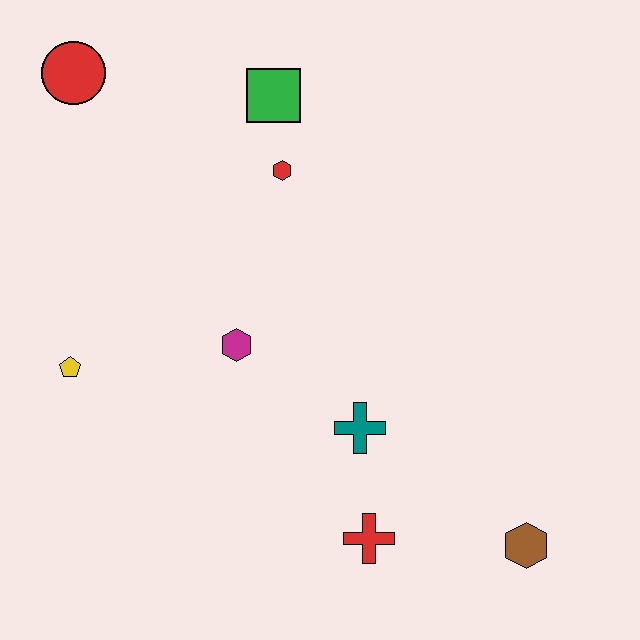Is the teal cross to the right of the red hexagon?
Yes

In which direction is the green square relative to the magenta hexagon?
The green square is above the magenta hexagon.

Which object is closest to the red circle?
The green square is closest to the red circle.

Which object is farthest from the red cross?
The red circle is farthest from the red cross.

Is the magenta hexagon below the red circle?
Yes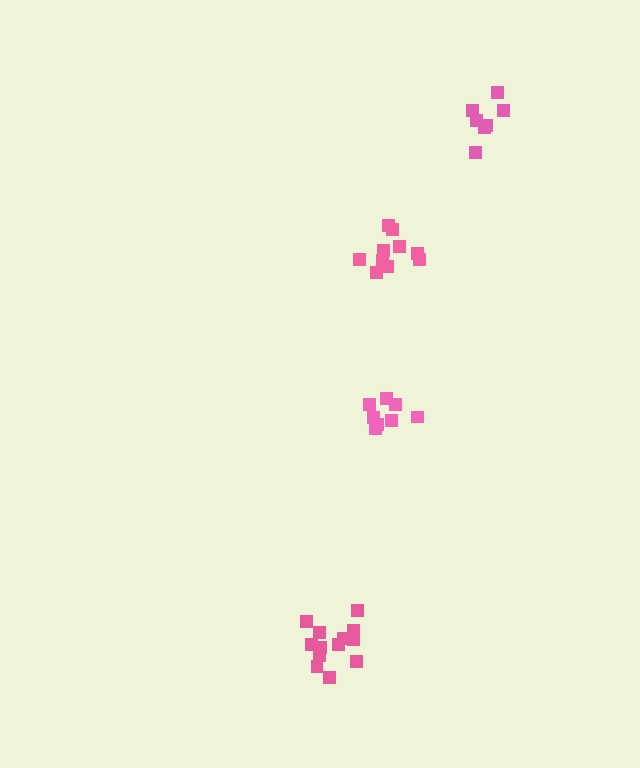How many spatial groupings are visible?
There are 4 spatial groupings.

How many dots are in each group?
Group 1: 7 dots, Group 2: 8 dots, Group 3: 13 dots, Group 4: 10 dots (38 total).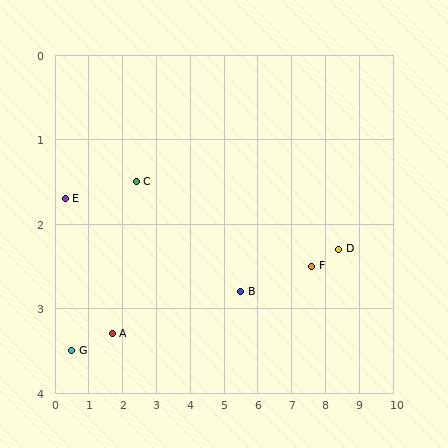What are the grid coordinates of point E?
Point E is at approximately (0.3, 1.7).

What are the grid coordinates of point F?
Point F is at approximately (7.6, 2.5).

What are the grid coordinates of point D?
Point D is at approximately (8.4, 2.3).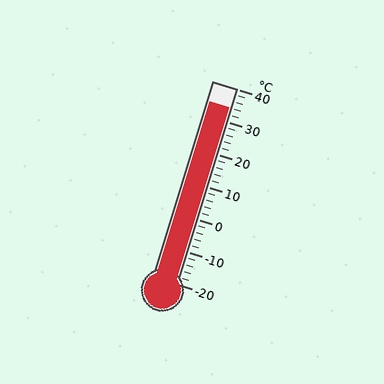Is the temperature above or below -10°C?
The temperature is above -10°C.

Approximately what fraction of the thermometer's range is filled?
The thermometer is filled to approximately 90% of its range.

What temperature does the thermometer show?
The thermometer shows approximately 34°C.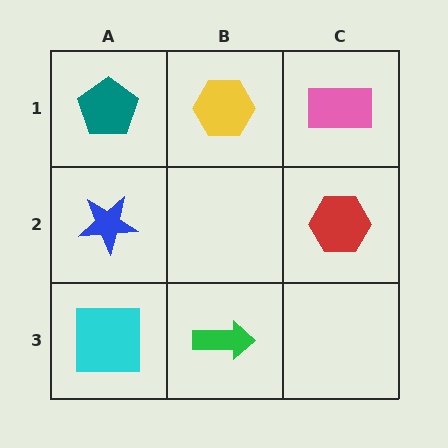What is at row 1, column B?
A yellow hexagon.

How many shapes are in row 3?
2 shapes.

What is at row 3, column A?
A cyan square.